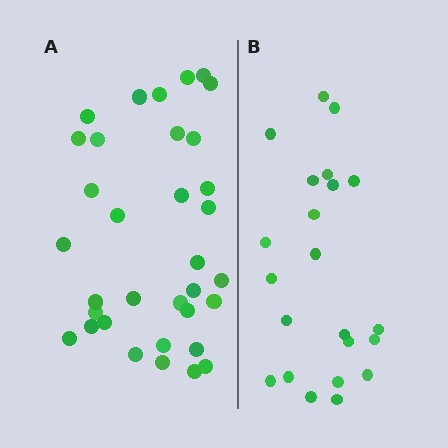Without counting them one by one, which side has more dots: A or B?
Region A (the left region) has more dots.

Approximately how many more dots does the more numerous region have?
Region A has roughly 12 or so more dots than region B.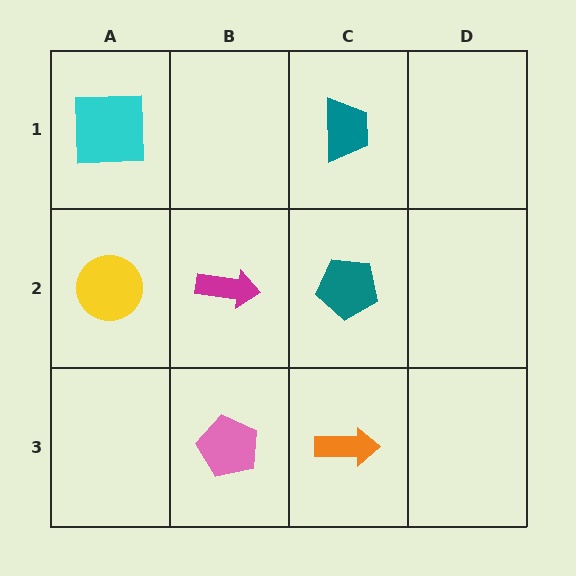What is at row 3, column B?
A pink pentagon.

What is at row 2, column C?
A teal pentagon.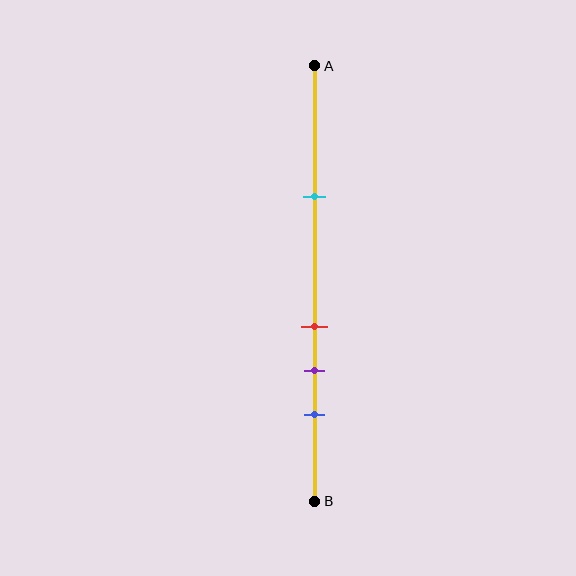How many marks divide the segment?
There are 4 marks dividing the segment.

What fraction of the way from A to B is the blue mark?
The blue mark is approximately 80% (0.8) of the way from A to B.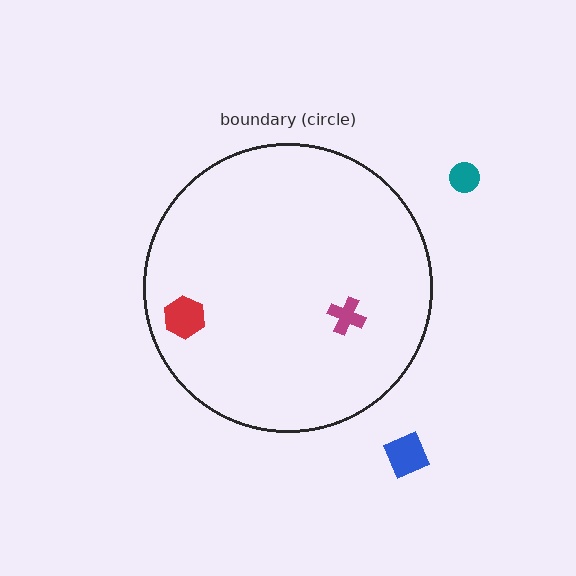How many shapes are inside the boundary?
2 inside, 2 outside.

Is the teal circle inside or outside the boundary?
Outside.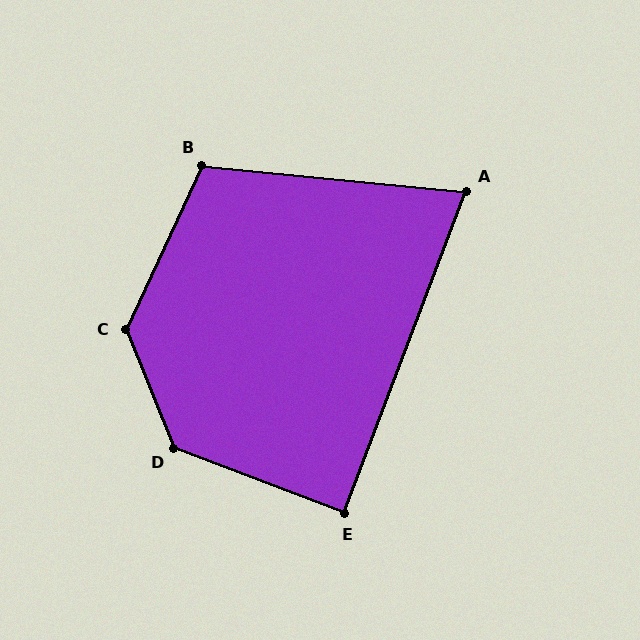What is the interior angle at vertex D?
Approximately 133 degrees (obtuse).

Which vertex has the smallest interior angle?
A, at approximately 75 degrees.